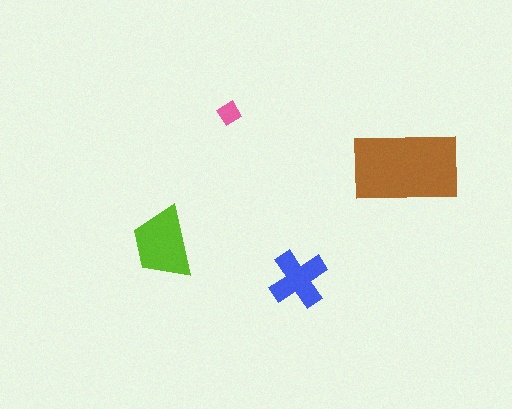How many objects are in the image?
There are 4 objects in the image.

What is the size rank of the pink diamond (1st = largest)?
4th.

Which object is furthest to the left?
The lime trapezoid is leftmost.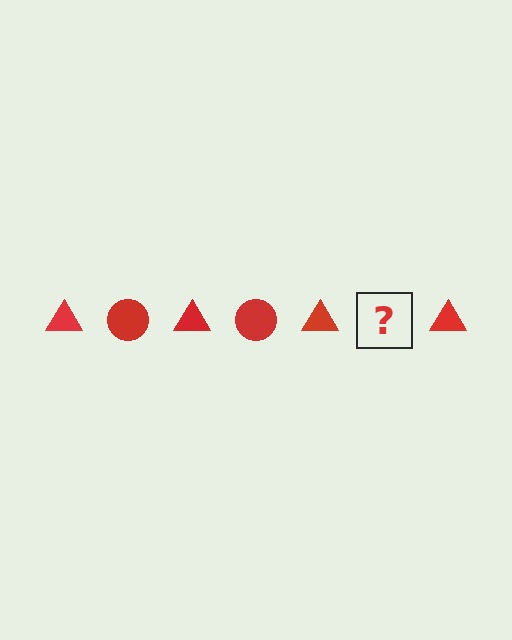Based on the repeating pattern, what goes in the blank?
The blank should be a red circle.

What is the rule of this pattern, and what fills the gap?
The rule is that the pattern cycles through triangle, circle shapes in red. The gap should be filled with a red circle.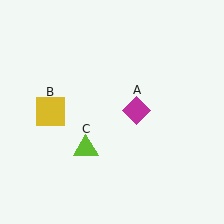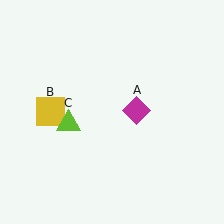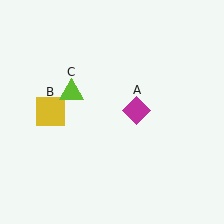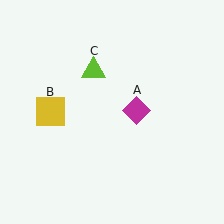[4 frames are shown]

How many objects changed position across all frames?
1 object changed position: lime triangle (object C).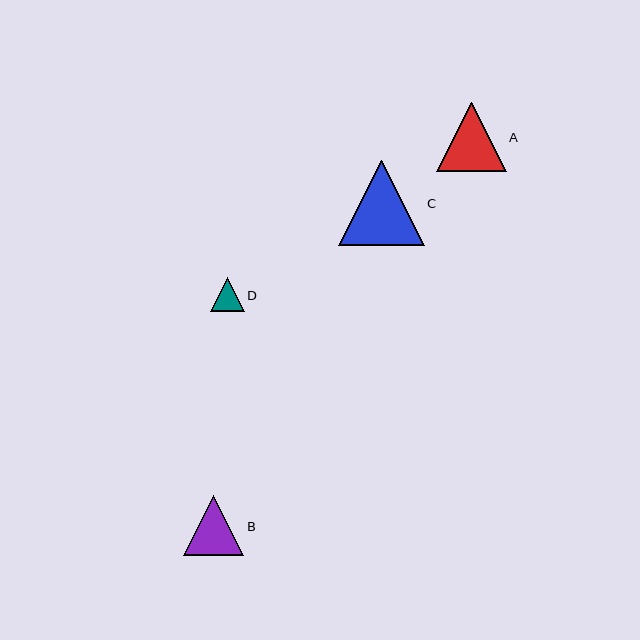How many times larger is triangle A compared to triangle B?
Triangle A is approximately 1.2 times the size of triangle B.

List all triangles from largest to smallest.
From largest to smallest: C, A, B, D.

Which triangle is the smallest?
Triangle D is the smallest with a size of approximately 34 pixels.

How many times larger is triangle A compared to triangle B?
Triangle A is approximately 1.2 times the size of triangle B.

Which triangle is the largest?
Triangle C is the largest with a size of approximately 86 pixels.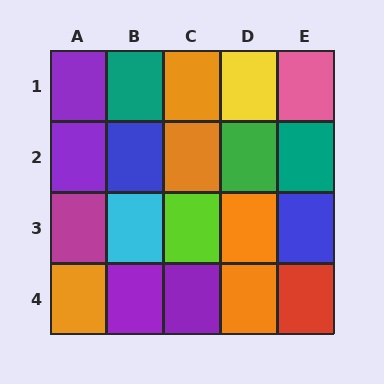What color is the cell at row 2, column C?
Orange.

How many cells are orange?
5 cells are orange.